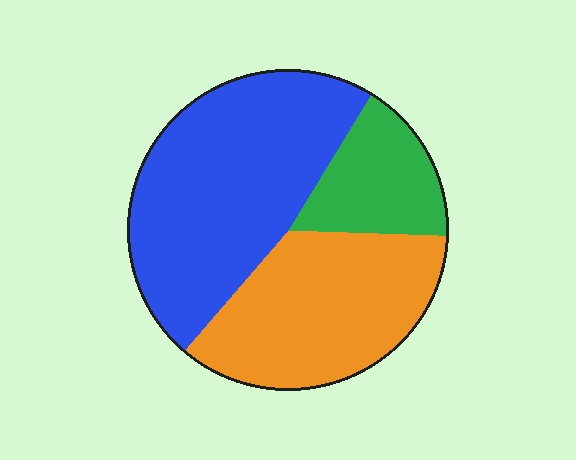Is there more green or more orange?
Orange.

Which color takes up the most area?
Blue, at roughly 50%.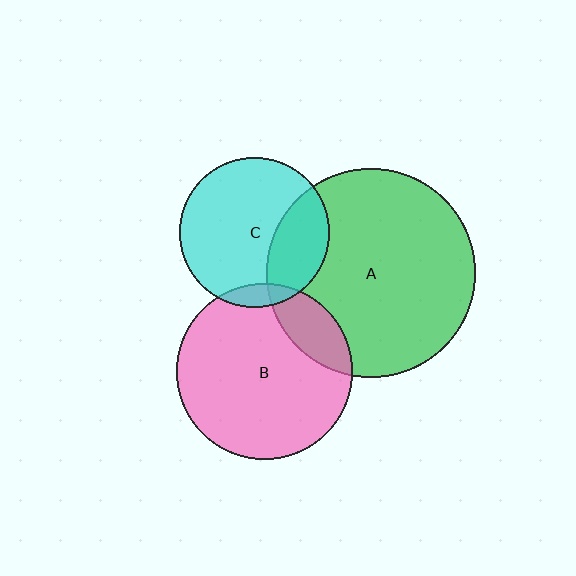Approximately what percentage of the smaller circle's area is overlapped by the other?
Approximately 30%.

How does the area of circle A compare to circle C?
Approximately 1.9 times.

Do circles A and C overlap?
Yes.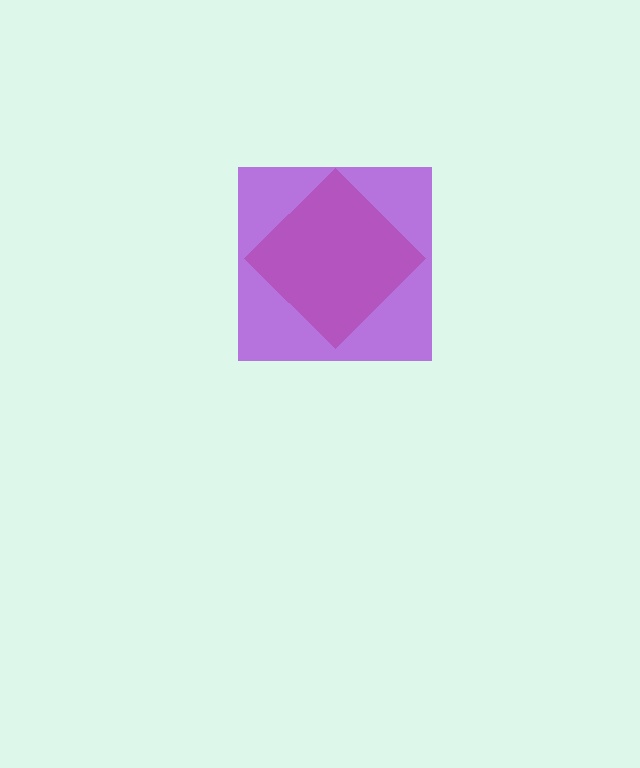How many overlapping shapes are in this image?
There are 2 overlapping shapes in the image.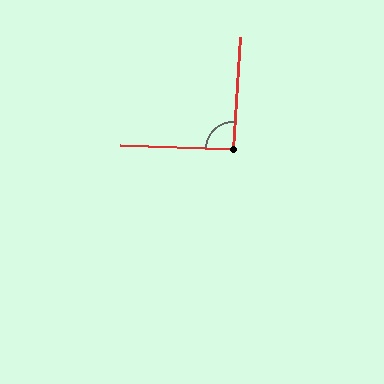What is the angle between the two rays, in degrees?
Approximately 92 degrees.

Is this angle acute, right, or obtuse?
It is approximately a right angle.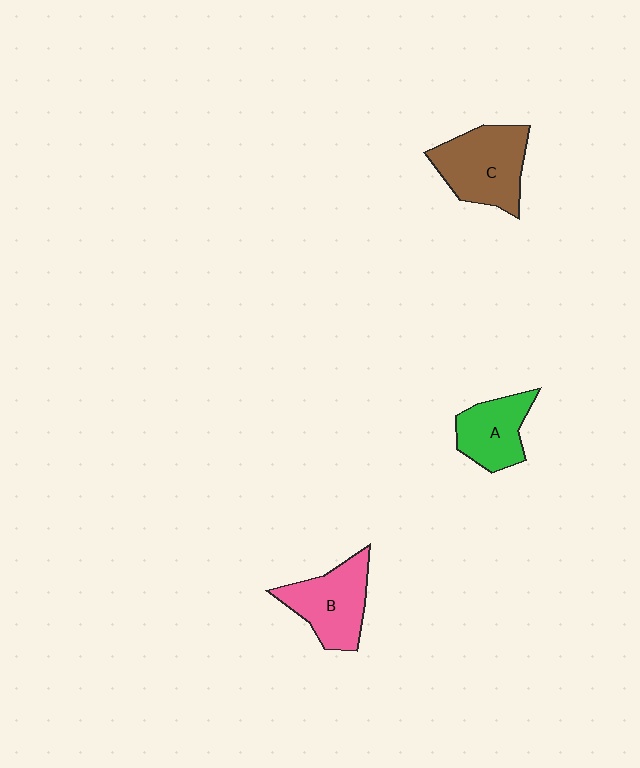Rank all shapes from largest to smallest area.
From largest to smallest: C (brown), B (pink), A (green).